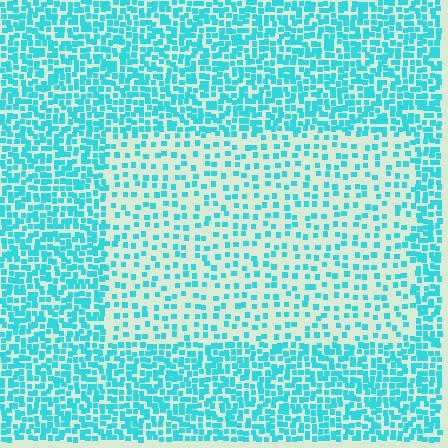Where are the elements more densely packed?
The elements are more densely packed outside the rectangle boundary.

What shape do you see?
I see a rectangle.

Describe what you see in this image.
The image contains small cyan elements arranged at two different densities. A rectangle-shaped region is visible where the elements are less densely packed than the surrounding area.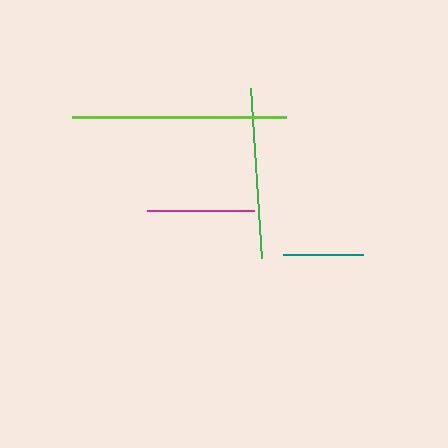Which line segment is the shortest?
The teal line is the shortest at approximately 80 pixels.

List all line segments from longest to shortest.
From longest to shortest: lime, green, magenta, teal.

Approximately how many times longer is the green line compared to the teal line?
The green line is approximately 2.1 times the length of the teal line.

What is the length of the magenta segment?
The magenta segment is approximately 107 pixels long.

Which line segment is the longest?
The lime line is the longest at approximately 214 pixels.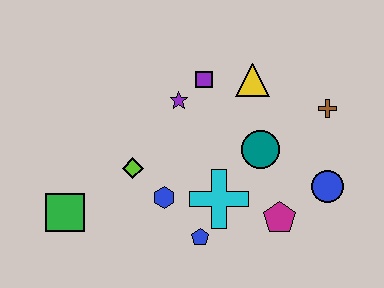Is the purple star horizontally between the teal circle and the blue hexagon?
Yes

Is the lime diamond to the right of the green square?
Yes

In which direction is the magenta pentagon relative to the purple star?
The magenta pentagon is below the purple star.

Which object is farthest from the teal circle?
The green square is farthest from the teal circle.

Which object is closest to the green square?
The lime diamond is closest to the green square.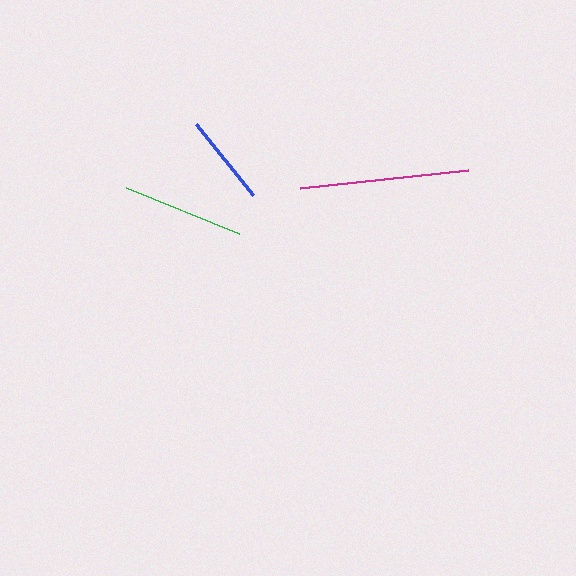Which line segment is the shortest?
The blue line is the shortest at approximately 91 pixels.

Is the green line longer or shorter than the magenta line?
The magenta line is longer than the green line.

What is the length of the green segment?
The green segment is approximately 122 pixels long.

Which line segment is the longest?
The magenta line is the longest at approximately 170 pixels.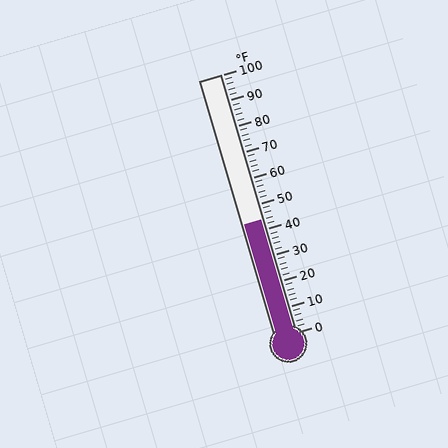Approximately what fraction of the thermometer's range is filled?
The thermometer is filled to approximately 45% of its range.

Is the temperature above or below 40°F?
The temperature is above 40°F.